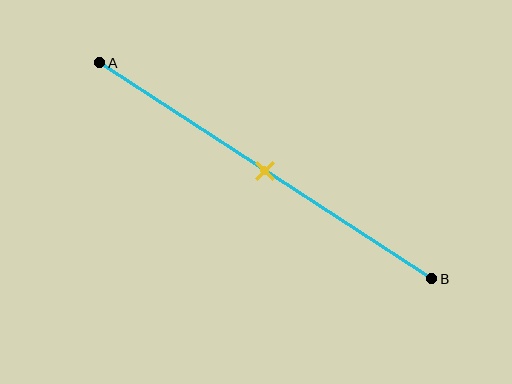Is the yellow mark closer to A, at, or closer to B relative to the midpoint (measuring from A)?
The yellow mark is approximately at the midpoint of segment AB.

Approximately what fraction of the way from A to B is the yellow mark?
The yellow mark is approximately 50% of the way from A to B.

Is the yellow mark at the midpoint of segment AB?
Yes, the mark is approximately at the midpoint.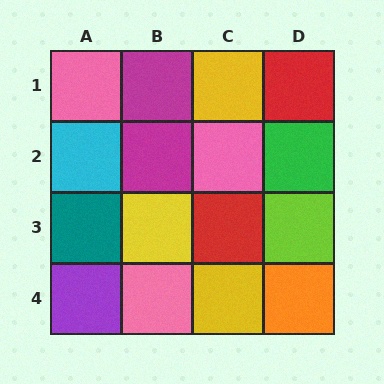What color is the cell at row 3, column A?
Teal.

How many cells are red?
2 cells are red.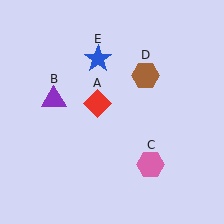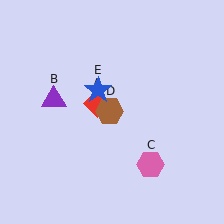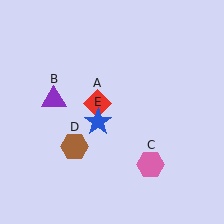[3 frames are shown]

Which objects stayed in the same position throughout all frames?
Red diamond (object A) and purple triangle (object B) and pink hexagon (object C) remained stationary.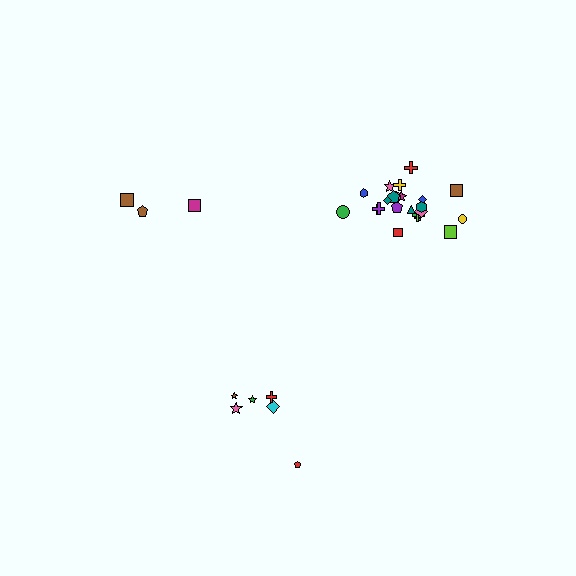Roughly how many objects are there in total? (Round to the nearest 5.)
Roughly 30 objects in total.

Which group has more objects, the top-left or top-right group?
The top-right group.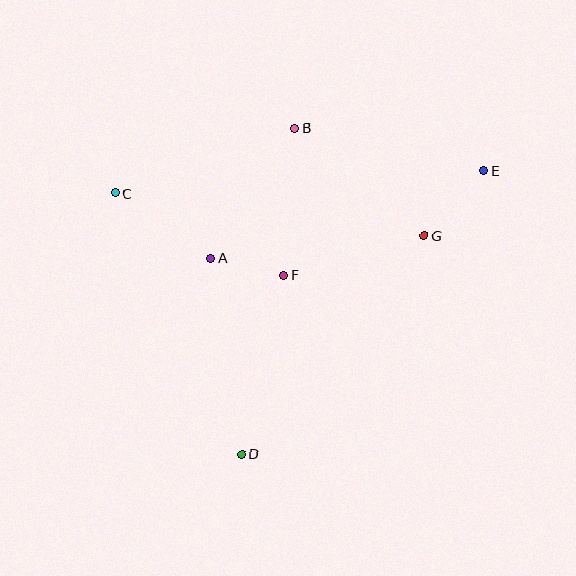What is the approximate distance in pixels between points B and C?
The distance between B and C is approximately 191 pixels.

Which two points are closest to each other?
Points A and F are closest to each other.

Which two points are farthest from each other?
Points D and E are farthest from each other.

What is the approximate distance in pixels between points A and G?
The distance between A and G is approximately 215 pixels.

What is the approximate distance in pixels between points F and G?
The distance between F and G is approximately 146 pixels.